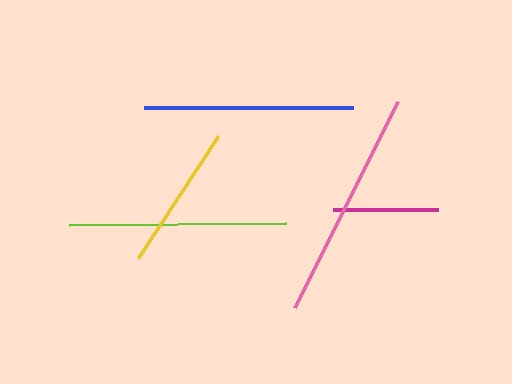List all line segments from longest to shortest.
From longest to shortest: pink, lime, blue, yellow, magenta.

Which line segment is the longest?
The pink line is the longest at approximately 231 pixels.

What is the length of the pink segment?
The pink segment is approximately 231 pixels long.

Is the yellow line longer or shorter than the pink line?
The pink line is longer than the yellow line.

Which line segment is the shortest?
The magenta line is the shortest at approximately 104 pixels.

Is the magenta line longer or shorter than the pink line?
The pink line is longer than the magenta line.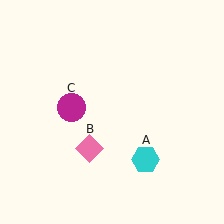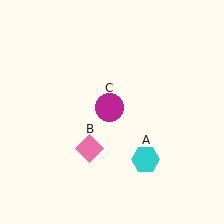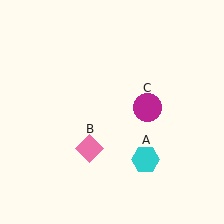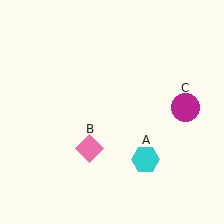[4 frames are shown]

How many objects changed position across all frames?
1 object changed position: magenta circle (object C).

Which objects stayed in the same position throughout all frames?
Cyan hexagon (object A) and pink diamond (object B) remained stationary.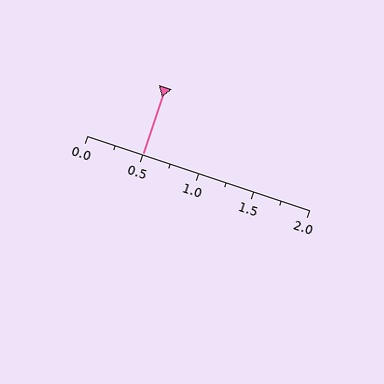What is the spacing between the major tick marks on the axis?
The major ticks are spaced 0.5 apart.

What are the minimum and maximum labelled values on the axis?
The axis runs from 0.0 to 2.0.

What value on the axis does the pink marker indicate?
The marker indicates approximately 0.5.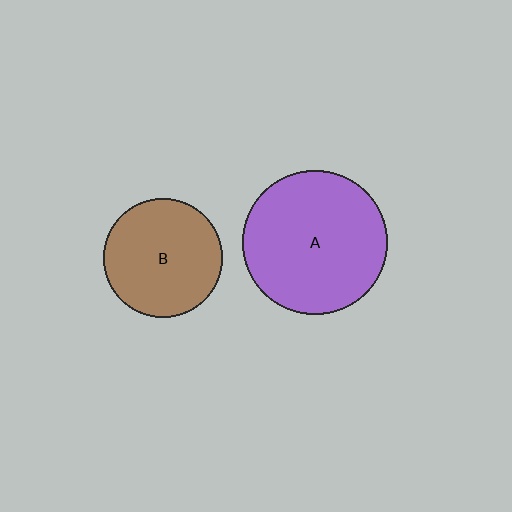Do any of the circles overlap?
No, none of the circles overlap.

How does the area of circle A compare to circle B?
Approximately 1.5 times.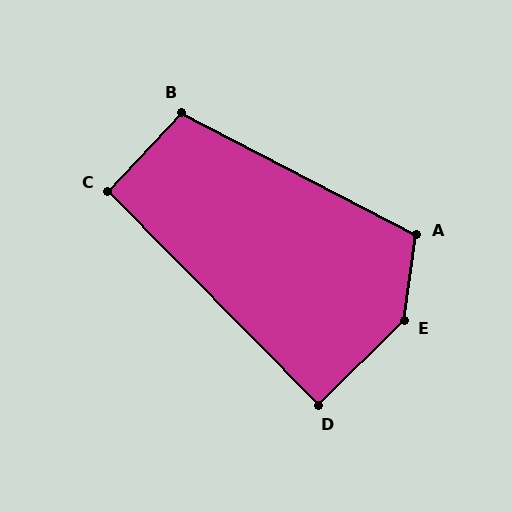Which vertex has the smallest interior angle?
D, at approximately 90 degrees.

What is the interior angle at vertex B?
Approximately 106 degrees (obtuse).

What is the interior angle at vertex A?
Approximately 109 degrees (obtuse).